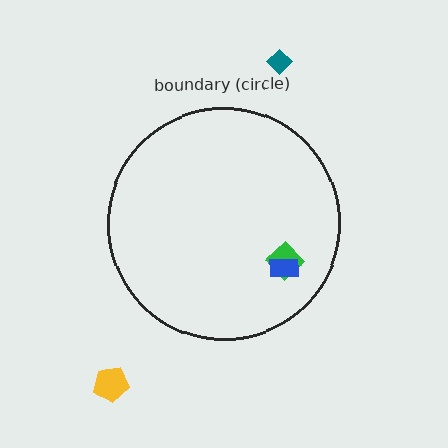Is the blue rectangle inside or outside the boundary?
Inside.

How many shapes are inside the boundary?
2 inside, 2 outside.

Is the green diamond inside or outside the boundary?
Inside.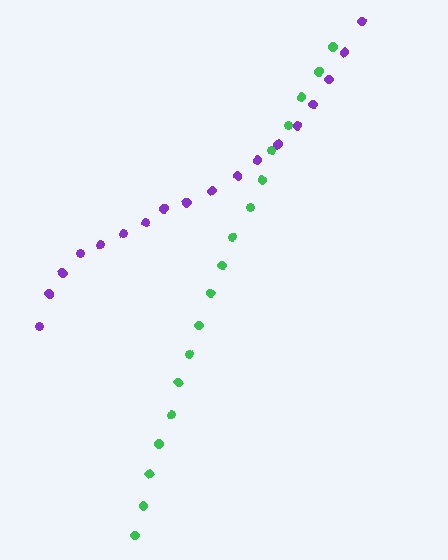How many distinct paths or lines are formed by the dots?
There are 2 distinct paths.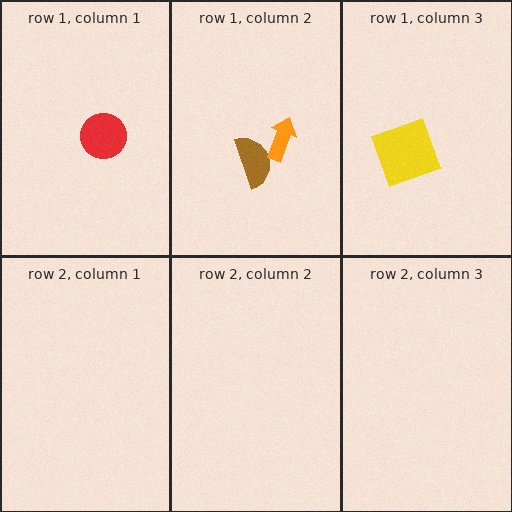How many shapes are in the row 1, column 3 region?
1.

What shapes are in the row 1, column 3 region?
The yellow square.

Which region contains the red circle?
The row 1, column 1 region.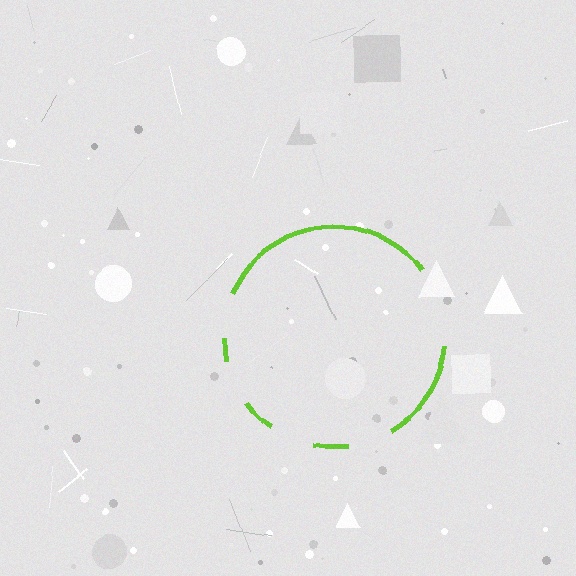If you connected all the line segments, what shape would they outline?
They would outline a circle.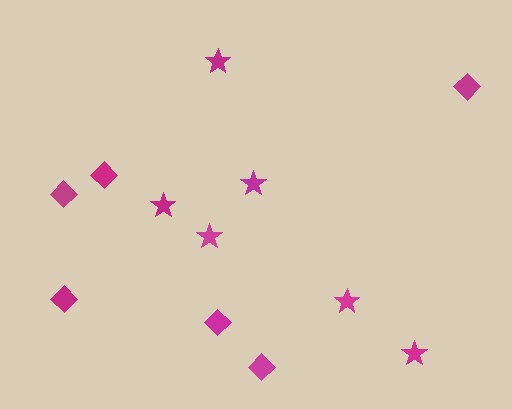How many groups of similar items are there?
There are 2 groups: one group of diamonds (6) and one group of stars (6).